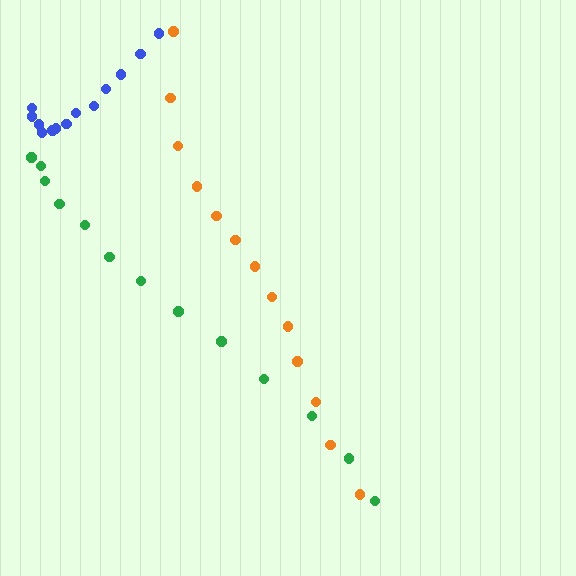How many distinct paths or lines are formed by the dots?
There are 3 distinct paths.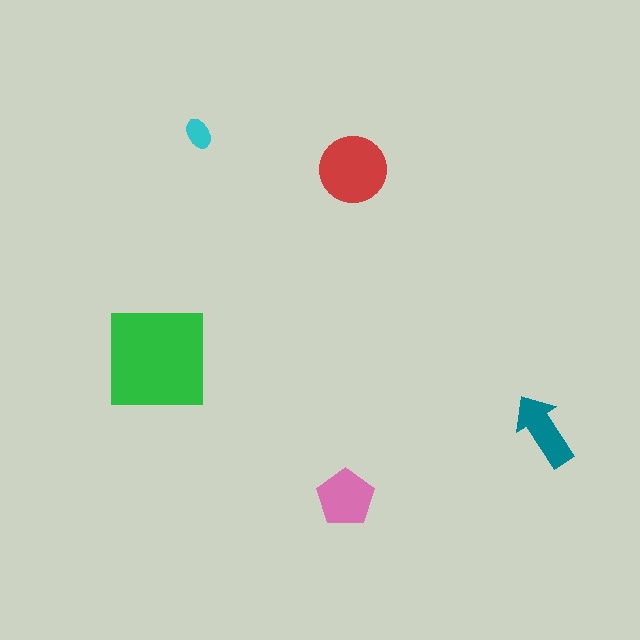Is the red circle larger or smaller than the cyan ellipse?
Larger.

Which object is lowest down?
The pink pentagon is bottommost.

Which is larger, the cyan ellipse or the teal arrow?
The teal arrow.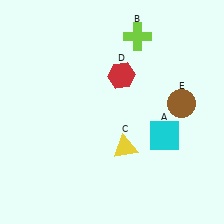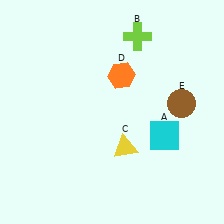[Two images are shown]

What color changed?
The hexagon (D) changed from red in Image 1 to orange in Image 2.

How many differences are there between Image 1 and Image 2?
There is 1 difference between the two images.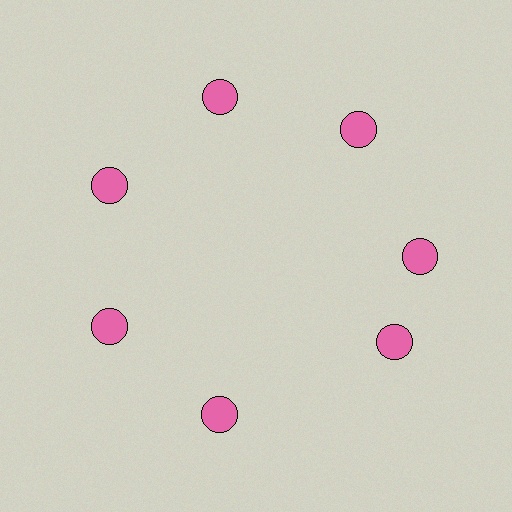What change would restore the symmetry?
The symmetry would be restored by rotating it back into even spacing with its neighbors so that all 7 circles sit at equal angles and equal distance from the center.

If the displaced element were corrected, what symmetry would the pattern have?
It would have 7-fold rotational symmetry — the pattern would map onto itself every 51 degrees.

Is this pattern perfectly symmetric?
No. The 7 pink circles are arranged in a ring, but one element near the 5 o'clock position is rotated out of alignment along the ring, breaking the 7-fold rotational symmetry.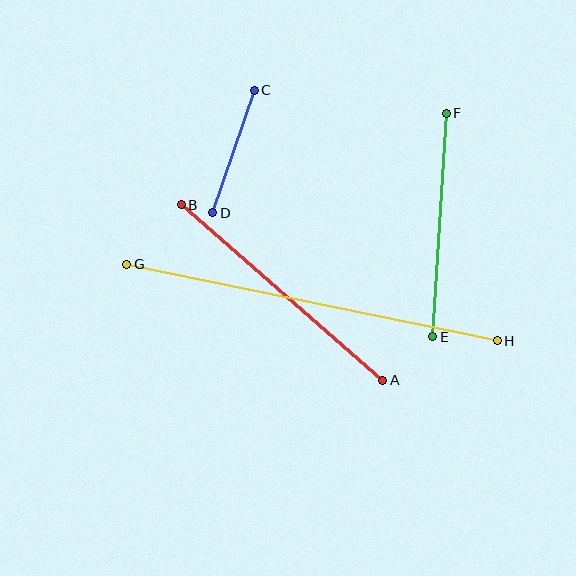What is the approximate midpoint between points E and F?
The midpoint is at approximately (439, 225) pixels.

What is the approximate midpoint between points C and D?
The midpoint is at approximately (233, 152) pixels.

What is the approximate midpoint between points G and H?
The midpoint is at approximately (312, 303) pixels.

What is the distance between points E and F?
The distance is approximately 224 pixels.